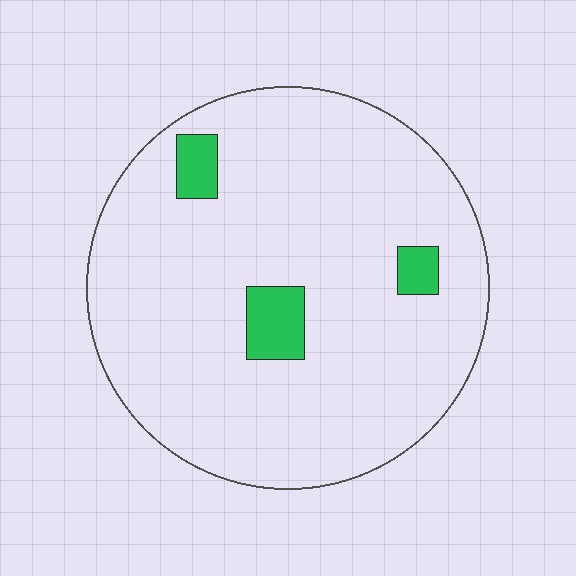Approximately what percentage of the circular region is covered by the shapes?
Approximately 5%.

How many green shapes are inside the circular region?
3.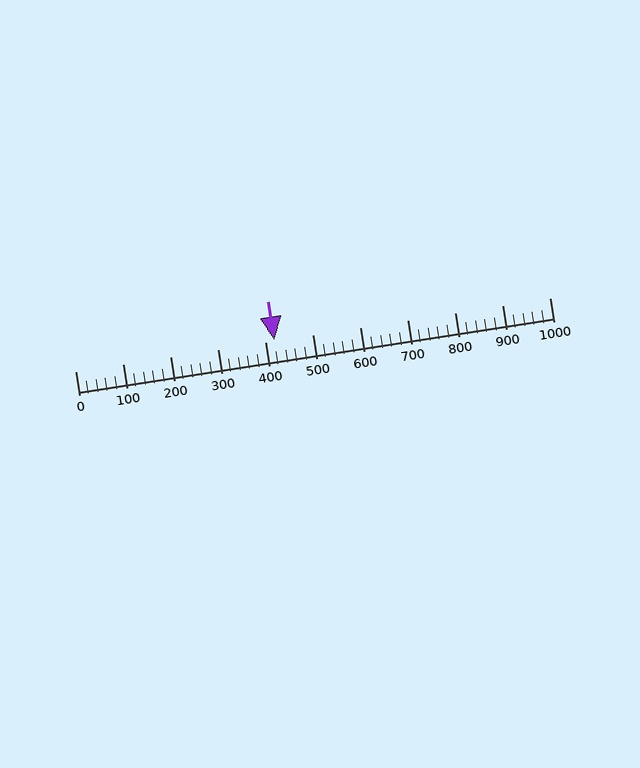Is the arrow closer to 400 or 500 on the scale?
The arrow is closer to 400.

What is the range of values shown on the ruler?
The ruler shows values from 0 to 1000.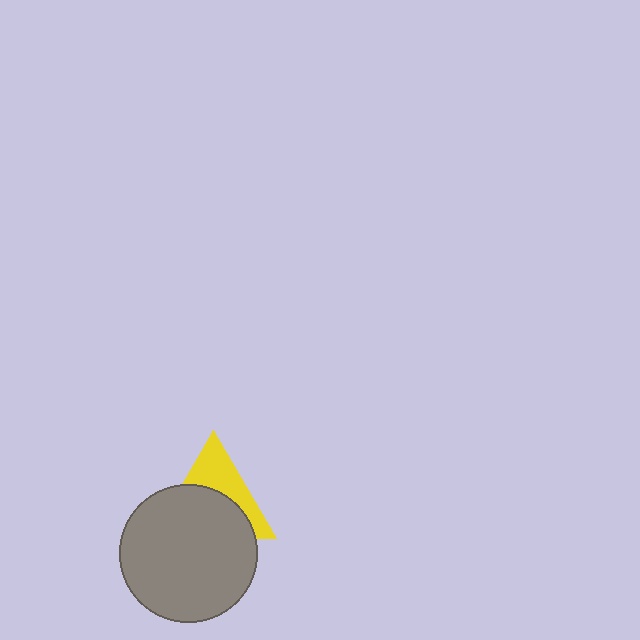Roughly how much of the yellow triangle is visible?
A small part of it is visible (roughly 42%).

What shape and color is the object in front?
The object in front is a gray circle.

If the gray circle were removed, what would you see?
You would see the complete yellow triangle.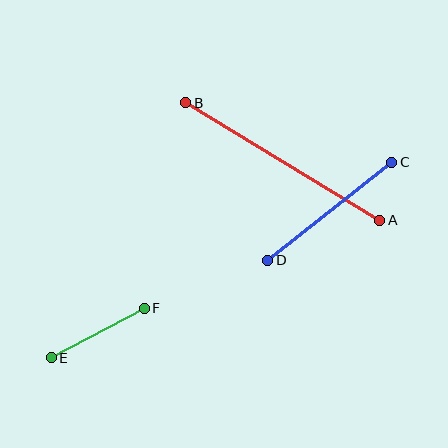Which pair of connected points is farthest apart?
Points A and B are farthest apart.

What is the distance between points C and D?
The distance is approximately 158 pixels.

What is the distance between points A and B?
The distance is approximately 227 pixels.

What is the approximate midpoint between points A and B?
The midpoint is at approximately (283, 162) pixels.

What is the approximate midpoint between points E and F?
The midpoint is at approximately (98, 333) pixels.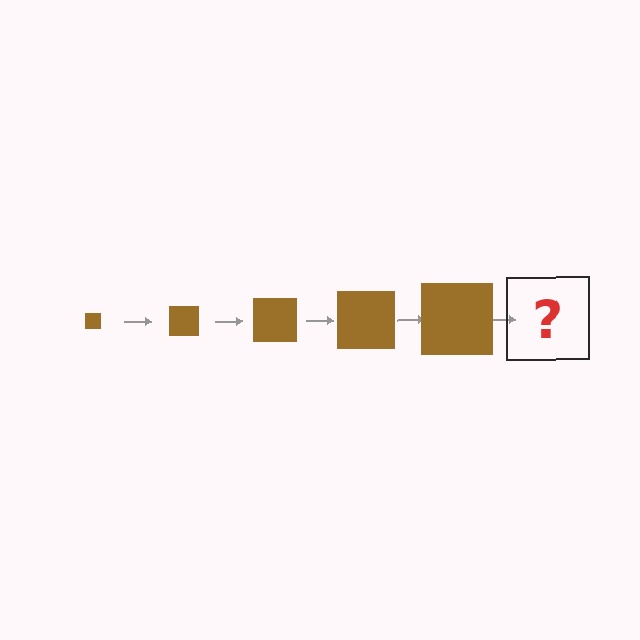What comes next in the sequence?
The next element should be a brown square, larger than the previous one.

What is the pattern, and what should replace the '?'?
The pattern is that the square gets progressively larger each step. The '?' should be a brown square, larger than the previous one.